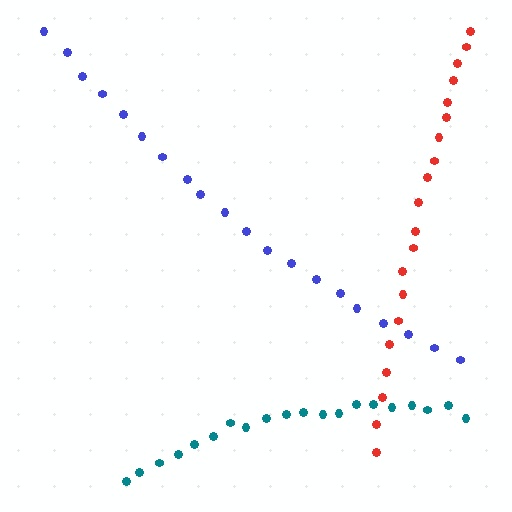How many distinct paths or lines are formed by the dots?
There are 3 distinct paths.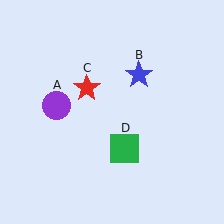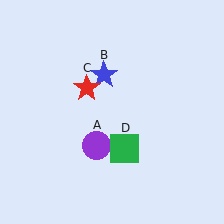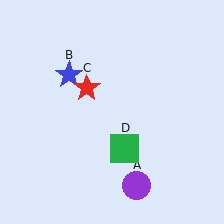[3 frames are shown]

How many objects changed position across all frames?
2 objects changed position: purple circle (object A), blue star (object B).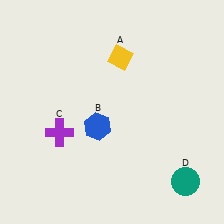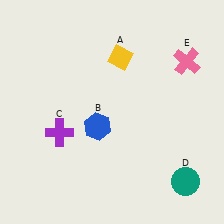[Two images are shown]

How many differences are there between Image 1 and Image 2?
There is 1 difference between the two images.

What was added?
A pink cross (E) was added in Image 2.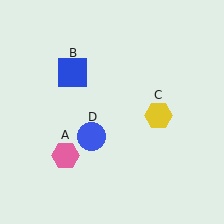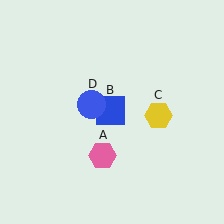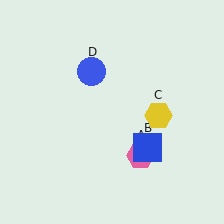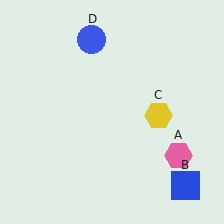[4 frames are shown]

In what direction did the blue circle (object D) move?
The blue circle (object D) moved up.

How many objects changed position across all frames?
3 objects changed position: pink hexagon (object A), blue square (object B), blue circle (object D).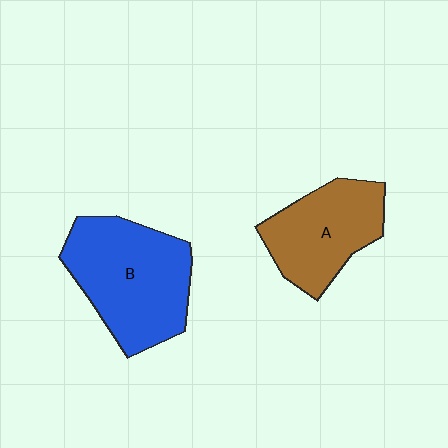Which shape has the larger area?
Shape B (blue).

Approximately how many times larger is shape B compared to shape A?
Approximately 1.3 times.